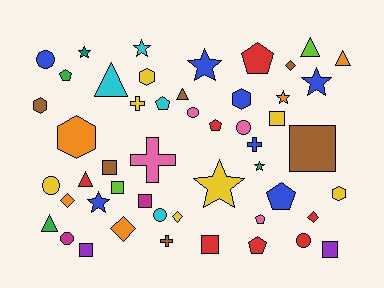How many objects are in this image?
There are 50 objects.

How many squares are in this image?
There are 8 squares.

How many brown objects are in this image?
There are 6 brown objects.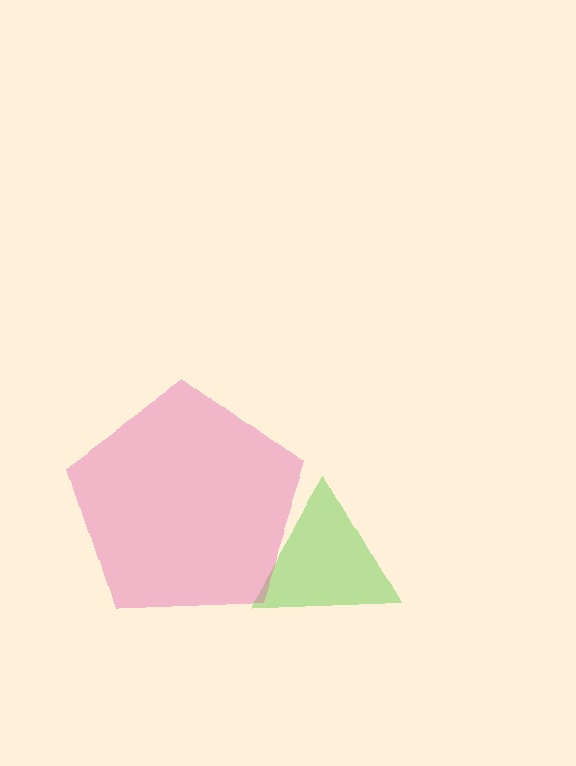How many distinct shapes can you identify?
There are 2 distinct shapes: a lime triangle, a pink pentagon.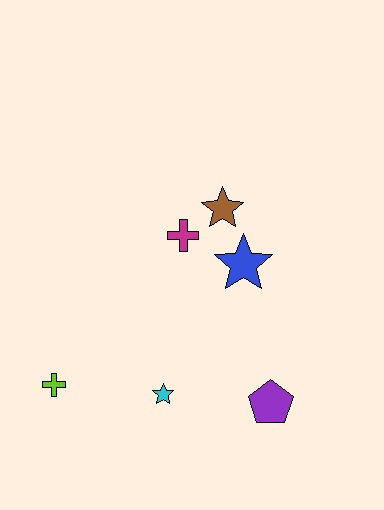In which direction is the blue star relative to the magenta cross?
The blue star is to the right of the magenta cross.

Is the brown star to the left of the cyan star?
No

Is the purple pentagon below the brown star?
Yes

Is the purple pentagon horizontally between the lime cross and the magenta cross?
No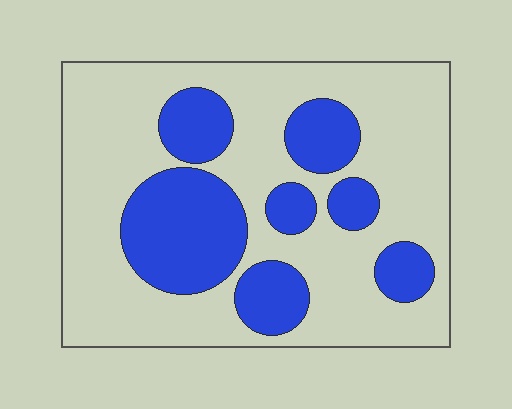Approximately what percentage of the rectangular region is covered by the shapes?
Approximately 30%.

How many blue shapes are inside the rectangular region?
7.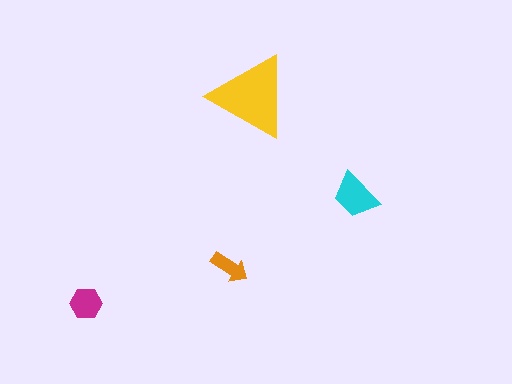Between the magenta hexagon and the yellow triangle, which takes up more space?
The yellow triangle.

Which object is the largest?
The yellow triangle.